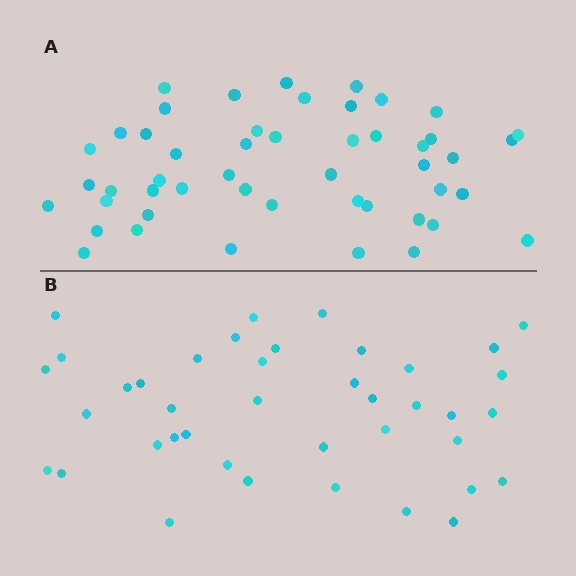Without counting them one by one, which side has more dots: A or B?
Region A (the top region) has more dots.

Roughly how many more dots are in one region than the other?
Region A has roughly 8 or so more dots than region B.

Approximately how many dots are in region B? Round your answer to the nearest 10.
About 40 dots.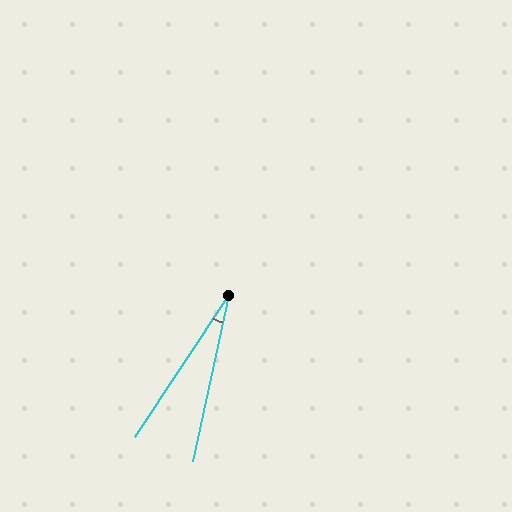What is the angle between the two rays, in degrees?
Approximately 22 degrees.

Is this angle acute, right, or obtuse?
It is acute.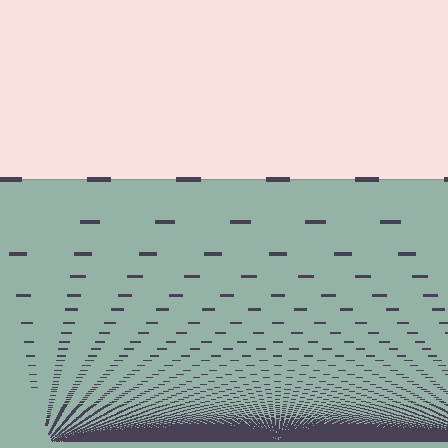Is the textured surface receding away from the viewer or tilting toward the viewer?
The surface appears to tilt toward the viewer. Texture elements get larger and sparser toward the top.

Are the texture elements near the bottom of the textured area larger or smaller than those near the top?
Smaller. The gradient is inverted — elements near the bottom are smaller and denser.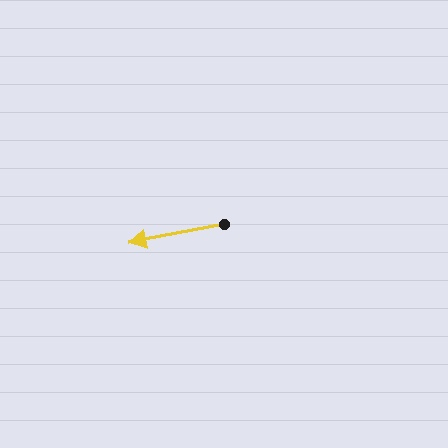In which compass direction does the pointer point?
West.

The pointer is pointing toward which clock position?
Roughly 9 o'clock.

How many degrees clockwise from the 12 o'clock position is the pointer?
Approximately 259 degrees.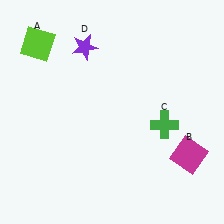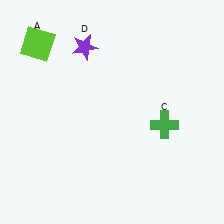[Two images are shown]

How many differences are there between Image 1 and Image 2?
There is 1 difference between the two images.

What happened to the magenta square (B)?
The magenta square (B) was removed in Image 2. It was in the bottom-right area of Image 1.